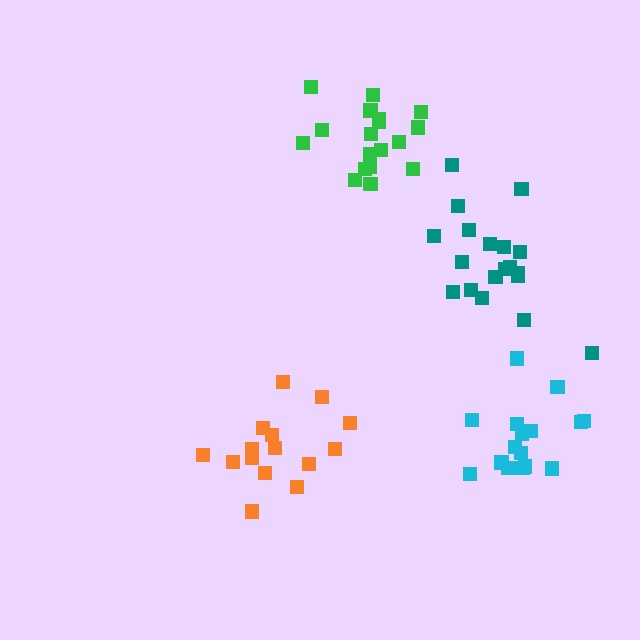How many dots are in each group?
Group 1: 19 dots, Group 2: 16 dots, Group 3: 15 dots, Group 4: 18 dots (68 total).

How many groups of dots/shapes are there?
There are 4 groups.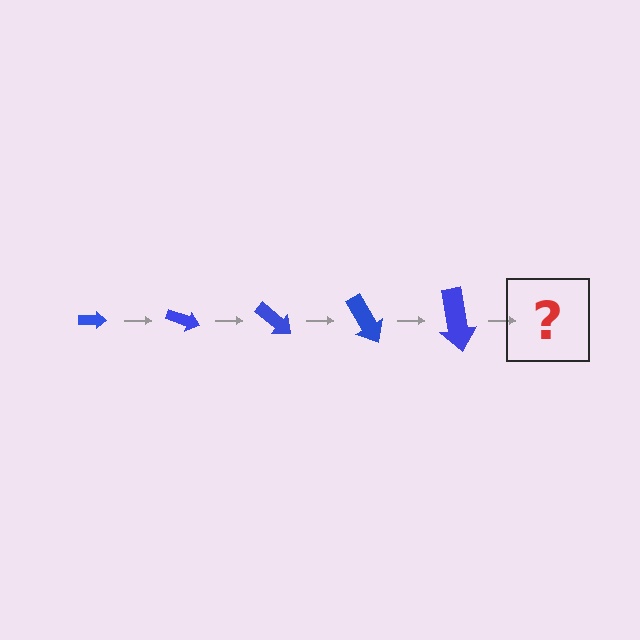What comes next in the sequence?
The next element should be an arrow, larger than the previous one and rotated 100 degrees from the start.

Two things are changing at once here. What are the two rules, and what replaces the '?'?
The two rules are that the arrow grows larger each step and it rotates 20 degrees each step. The '?' should be an arrow, larger than the previous one and rotated 100 degrees from the start.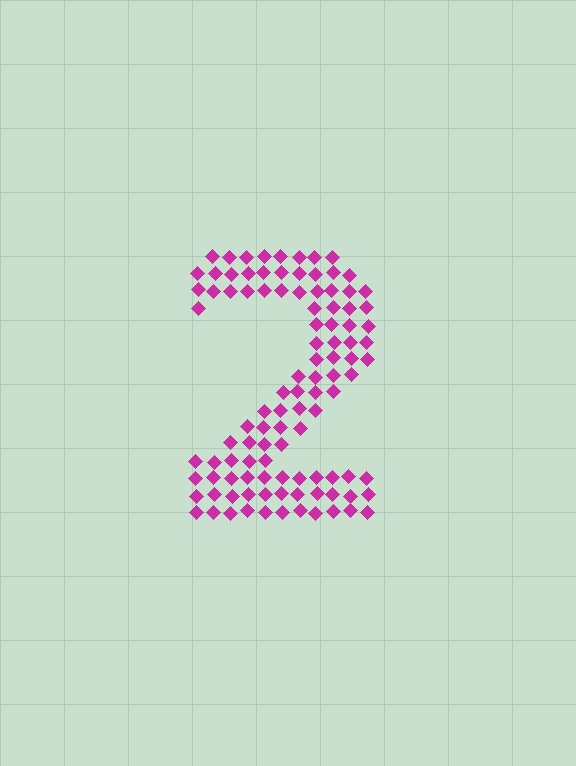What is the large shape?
The large shape is the digit 2.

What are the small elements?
The small elements are diamonds.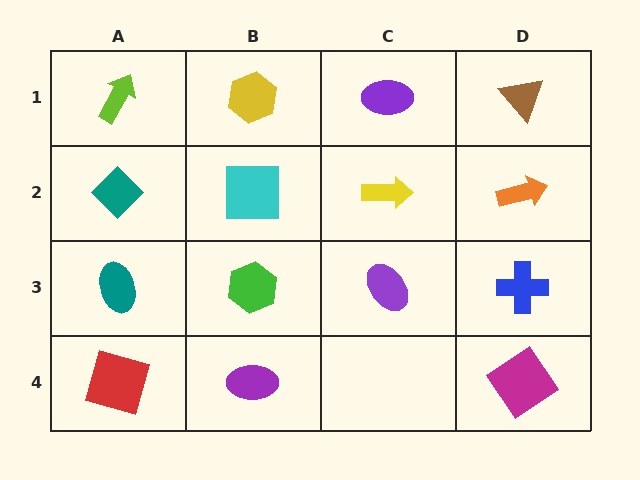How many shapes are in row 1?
4 shapes.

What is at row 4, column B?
A purple ellipse.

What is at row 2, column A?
A teal diamond.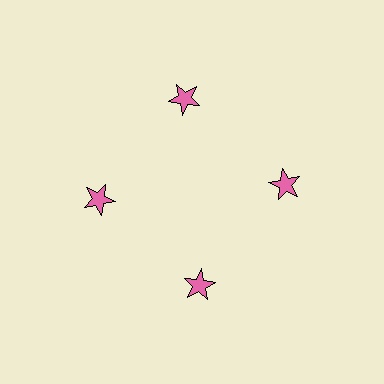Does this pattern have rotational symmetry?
Yes, this pattern has 4-fold rotational symmetry. It looks the same after rotating 90 degrees around the center.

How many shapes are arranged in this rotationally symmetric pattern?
There are 4 shapes, arranged in 4 groups of 1.